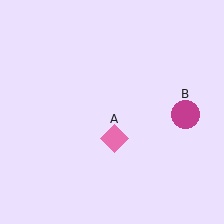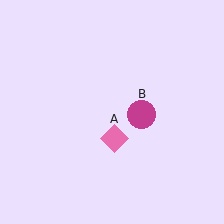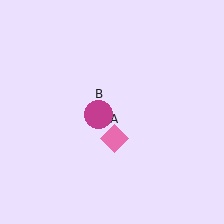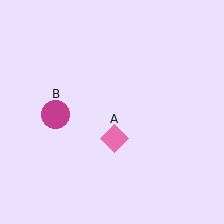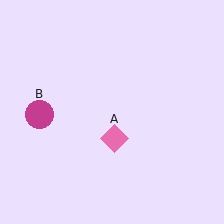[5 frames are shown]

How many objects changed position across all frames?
1 object changed position: magenta circle (object B).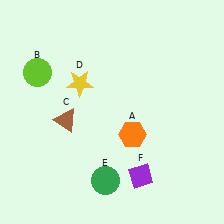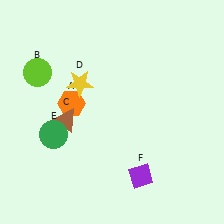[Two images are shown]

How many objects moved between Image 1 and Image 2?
2 objects moved between the two images.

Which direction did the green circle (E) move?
The green circle (E) moved left.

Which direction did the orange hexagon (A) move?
The orange hexagon (A) moved left.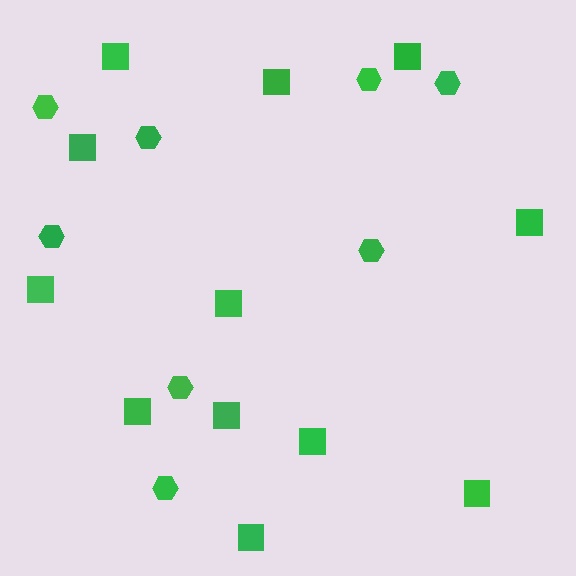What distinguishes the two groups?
There are 2 groups: one group of hexagons (8) and one group of squares (12).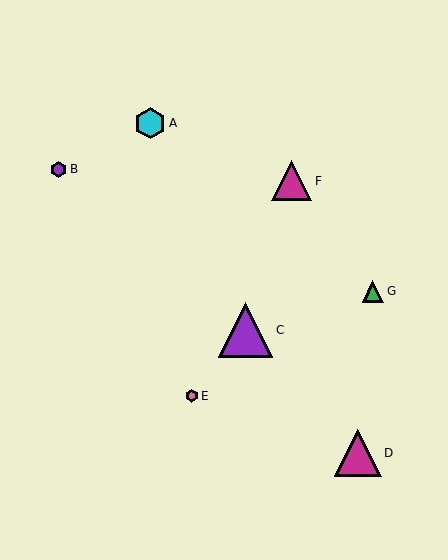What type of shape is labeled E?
Shape E is a pink hexagon.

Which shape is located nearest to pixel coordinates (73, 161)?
The purple hexagon (labeled B) at (59, 169) is nearest to that location.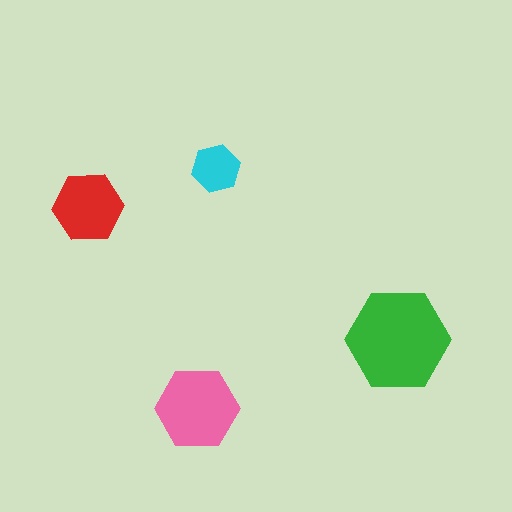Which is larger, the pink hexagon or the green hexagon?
The green one.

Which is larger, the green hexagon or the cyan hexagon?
The green one.